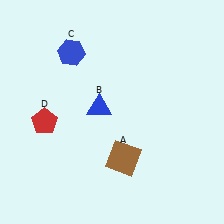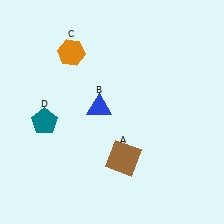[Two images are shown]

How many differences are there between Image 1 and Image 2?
There are 2 differences between the two images.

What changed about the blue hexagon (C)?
In Image 1, C is blue. In Image 2, it changed to orange.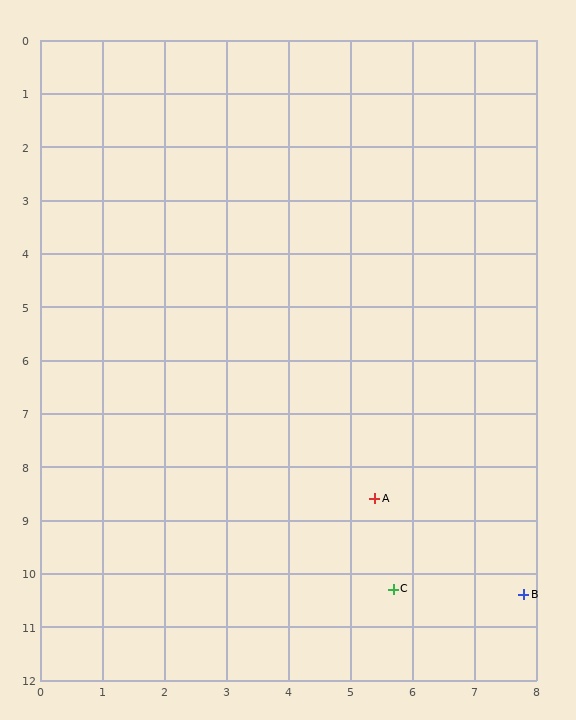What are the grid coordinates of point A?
Point A is at approximately (5.4, 8.6).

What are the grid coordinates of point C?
Point C is at approximately (5.7, 10.3).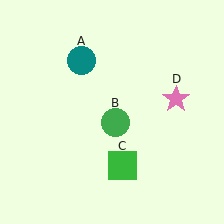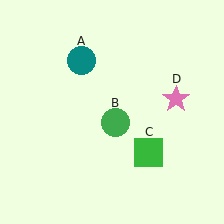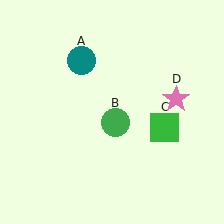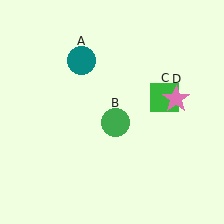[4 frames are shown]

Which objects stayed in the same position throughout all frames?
Teal circle (object A) and green circle (object B) and pink star (object D) remained stationary.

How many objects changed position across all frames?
1 object changed position: green square (object C).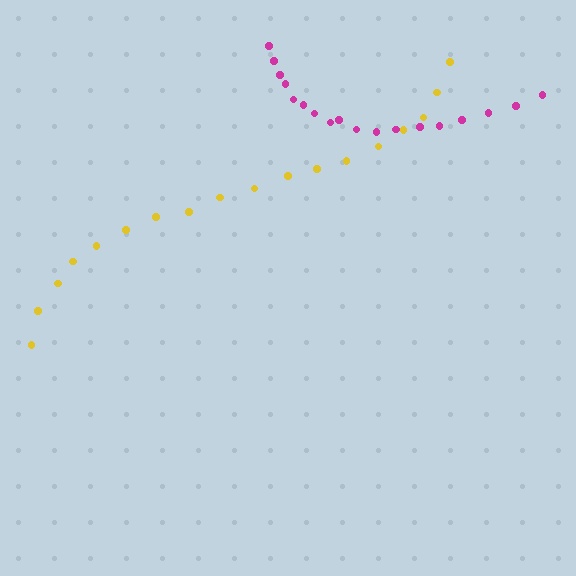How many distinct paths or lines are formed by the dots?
There are 2 distinct paths.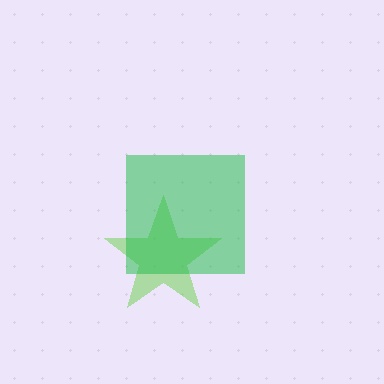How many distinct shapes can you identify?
There are 2 distinct shapes: a lime star, a green square.